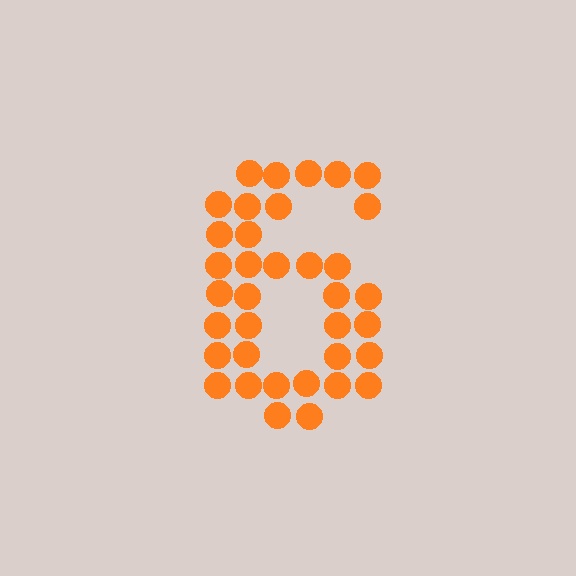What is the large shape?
The large shape is the digit 6.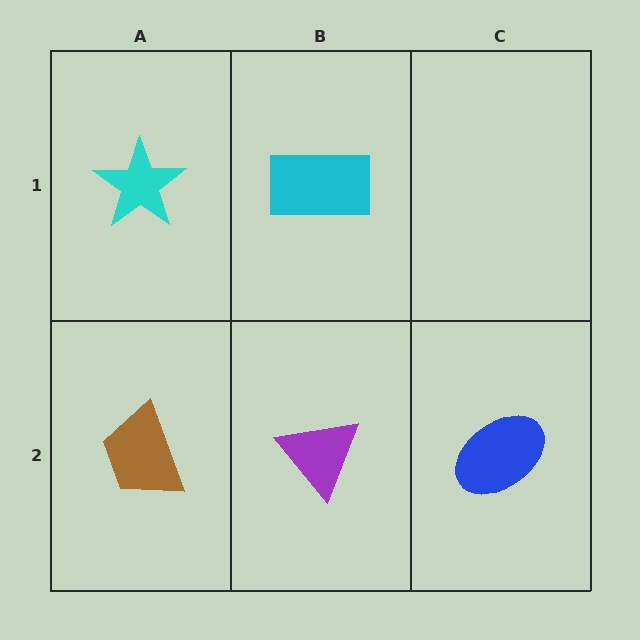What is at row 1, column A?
A cyan star.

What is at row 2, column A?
A brown trapezoid.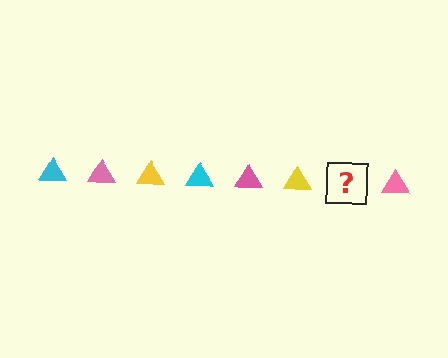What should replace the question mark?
The question mark should be replaced with a cyan triangle.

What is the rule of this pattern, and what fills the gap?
The rule is that the pattern cycles through cyan, pink, yellow triangles. The gap should be filled with a cyan triangle.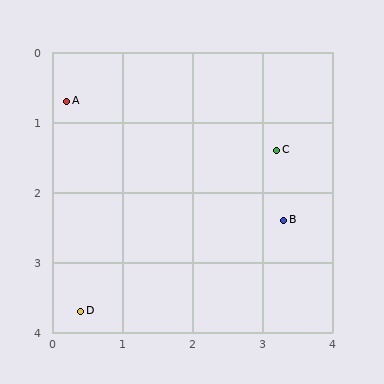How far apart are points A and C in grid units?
Points A and C are about 3.1 grid units apart.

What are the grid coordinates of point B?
Point B is at approximately (3.3, 2.4).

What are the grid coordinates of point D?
Point D is at approximately (0.4, 3.7).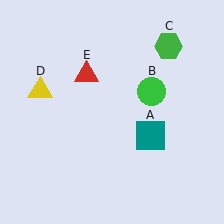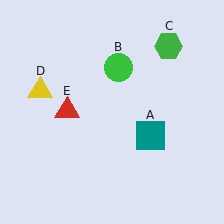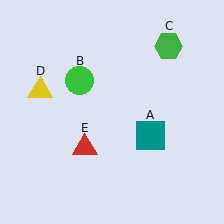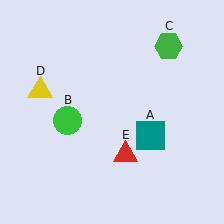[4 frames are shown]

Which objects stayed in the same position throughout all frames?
Teal square (object A) and green hexagon (object C) and yellow triangle (object D) remained stationary.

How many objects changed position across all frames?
2 objects changed position: green circle (object B), red triangle (object E).